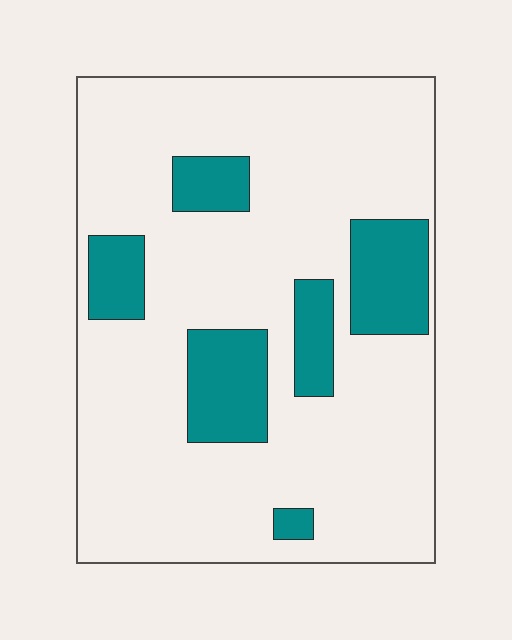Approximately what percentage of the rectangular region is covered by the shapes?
Approximately 20%.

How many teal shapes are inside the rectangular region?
6.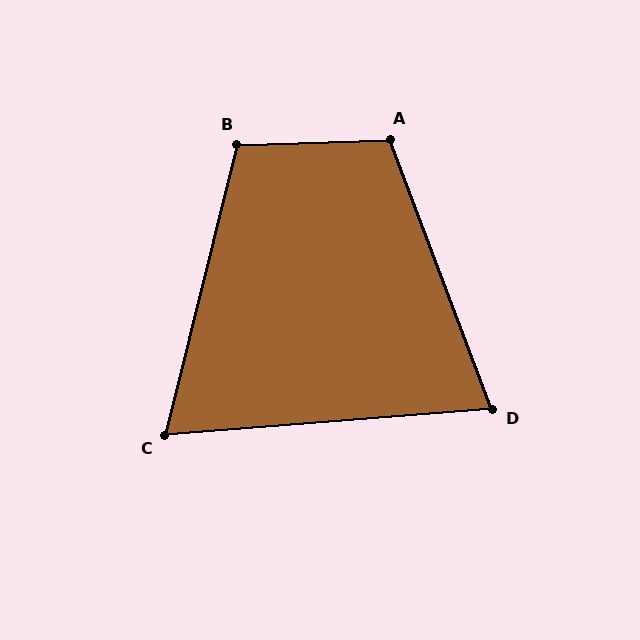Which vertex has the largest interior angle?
A, at approximately 109 degrees.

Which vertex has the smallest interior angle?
C, at approximately 71 degrees.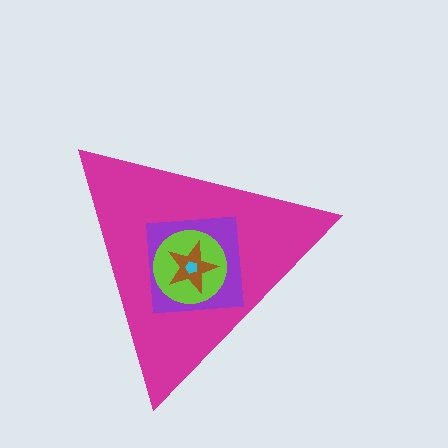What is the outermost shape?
The magenta triangle.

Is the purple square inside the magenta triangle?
Yes.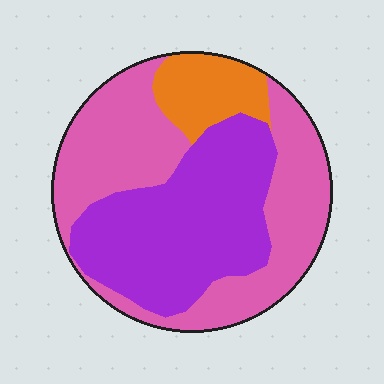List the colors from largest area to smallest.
From largest to smallest: pink, purple, orange.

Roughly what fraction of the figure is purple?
Purple covers around 40% of the figure.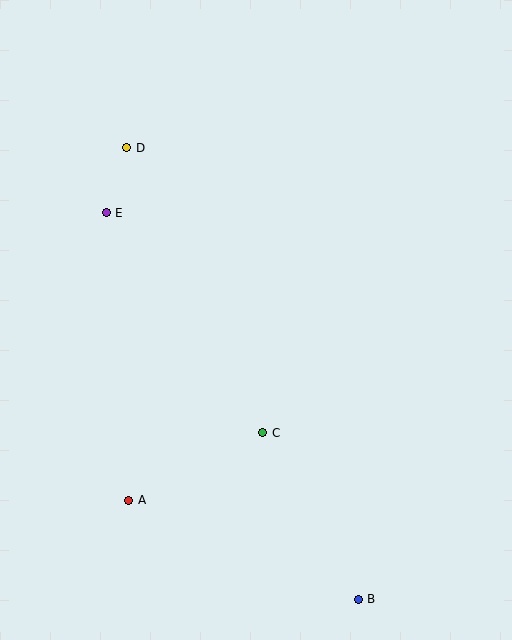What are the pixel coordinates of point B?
Point B is at (358, 599).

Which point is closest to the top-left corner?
Point D is closest to the top-left corner.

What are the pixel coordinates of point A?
Point A is at (129, 500).